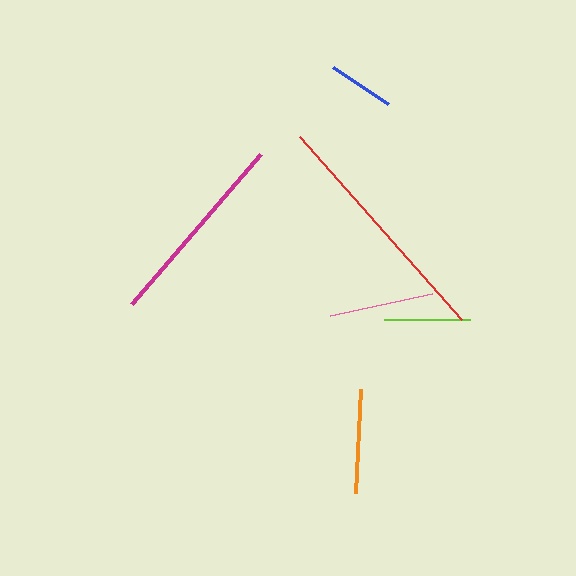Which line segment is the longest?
The red line is the longest at approximately 245 pixels.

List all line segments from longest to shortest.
From longest to shortest: red, magenta, orange, pink, lime, blue.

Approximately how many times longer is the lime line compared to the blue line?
The lime line is approximately 1.3 times the length of the blue line.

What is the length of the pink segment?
The pink segment is approximately 104 pixels long.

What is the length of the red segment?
The red segment is approximately 245 pixels long.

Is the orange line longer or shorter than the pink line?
The orange line is longer than the pink line.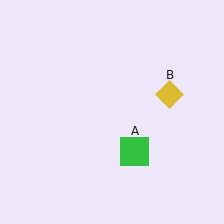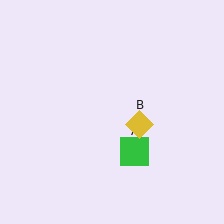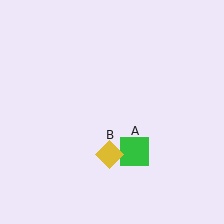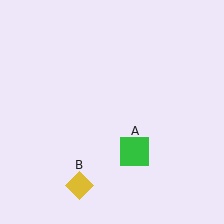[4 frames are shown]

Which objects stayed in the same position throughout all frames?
Green square (object A) remained stationary.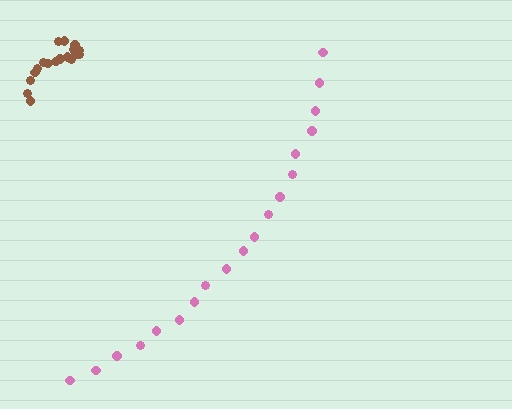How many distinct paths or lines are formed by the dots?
There are 2 distinct paths.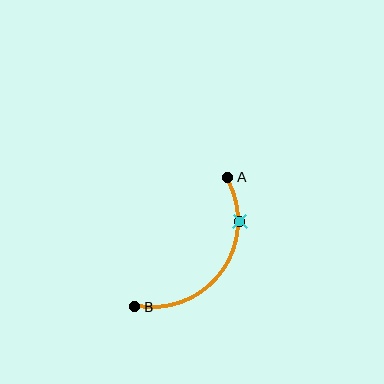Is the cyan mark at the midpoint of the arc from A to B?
No. The cyan mark lies on the arc but is closer to endpoint A. The arc midpoint would be at the point on the curve equidistant along the arc from both A and B.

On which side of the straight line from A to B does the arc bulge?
The arc bulges below and to the right of the straight line connecting A and B.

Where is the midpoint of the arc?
The arc midpoint is the point on the curve farthest from the straight line joining A and B. It sits below and to the right of that line.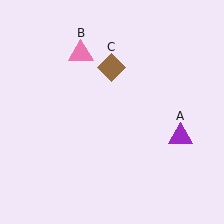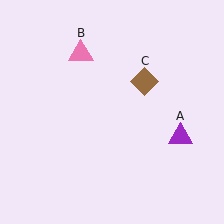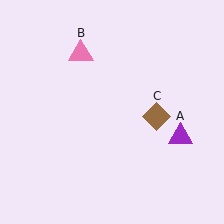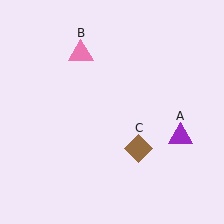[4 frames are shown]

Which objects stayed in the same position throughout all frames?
Purple triangle (object A) and pink triangle (object B) remained stationary.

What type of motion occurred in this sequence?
The brown diamond (object C) rotated clockwise around the center of the scene.